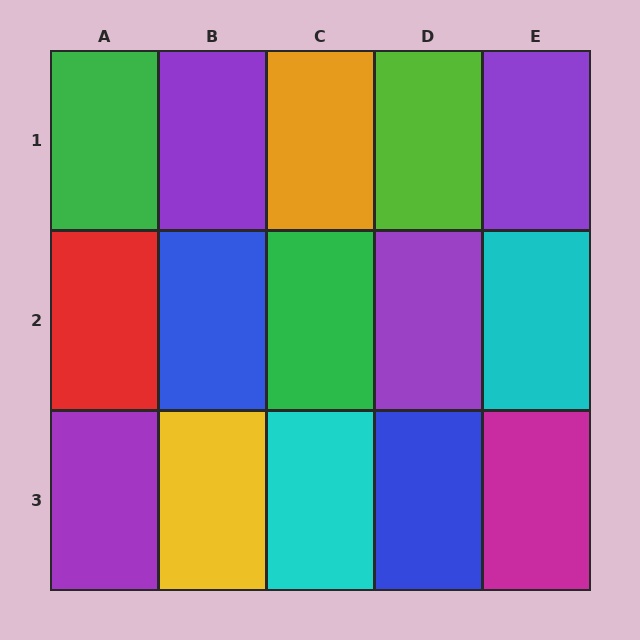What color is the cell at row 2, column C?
Green.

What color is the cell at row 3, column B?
Yellow.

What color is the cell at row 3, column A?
Purple.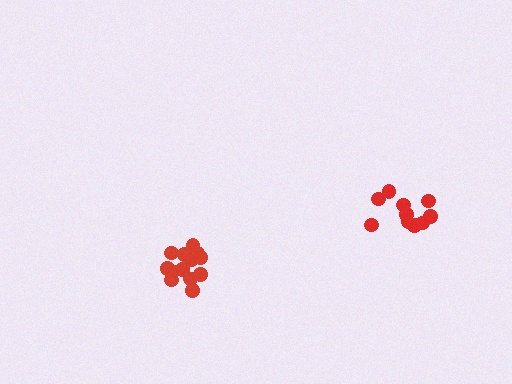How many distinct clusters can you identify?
There are 2 distinct clusters.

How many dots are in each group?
Group 1: 15 dots, Group 2: 10 dots (25 total).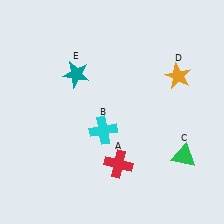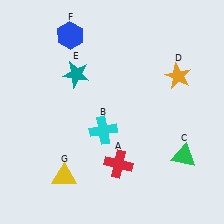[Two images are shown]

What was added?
A blue hexagon (F), a yellow triangle (G) were added in Image 2.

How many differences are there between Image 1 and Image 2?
There are 2 differences between the two images.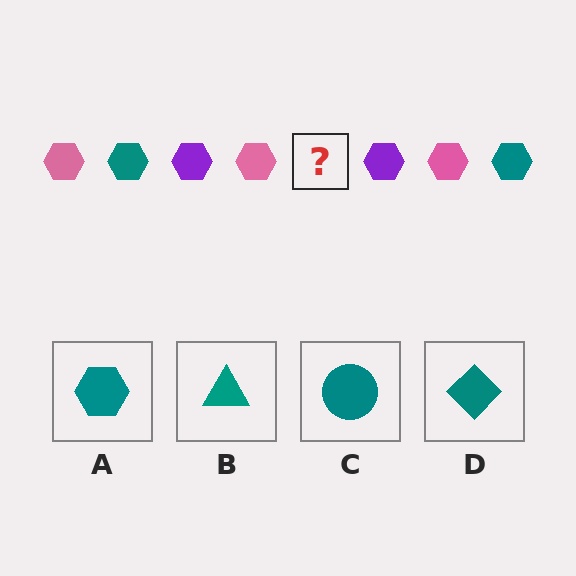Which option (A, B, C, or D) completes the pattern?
A.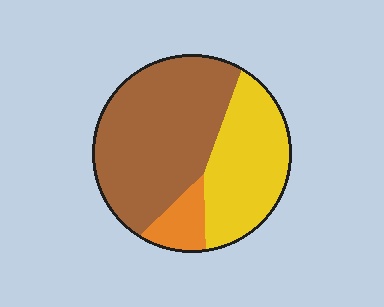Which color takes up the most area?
Brown, at roughly 55%.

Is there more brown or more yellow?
Brown.